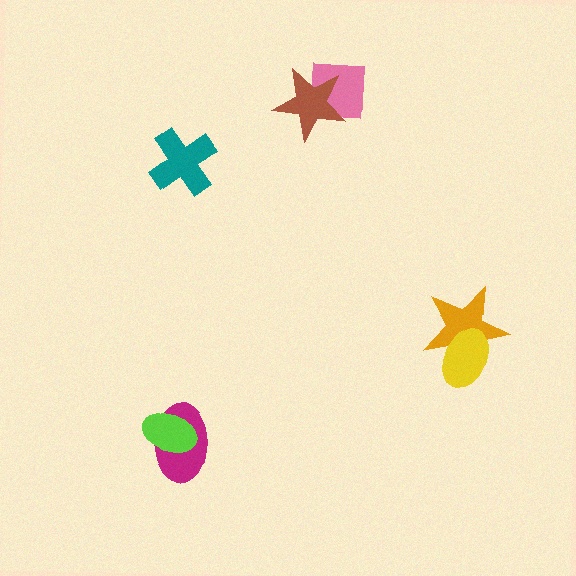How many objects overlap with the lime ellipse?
1 object overlaps with the lime ellipse.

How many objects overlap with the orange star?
1 object overlaps with the orange star.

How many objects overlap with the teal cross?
0 objects overlap with the teal cross.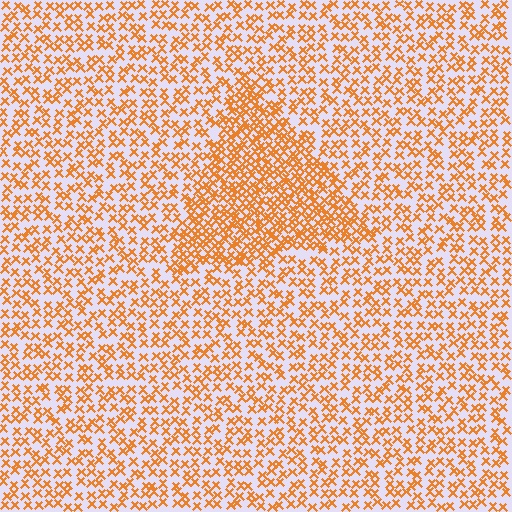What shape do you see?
I see a triangle.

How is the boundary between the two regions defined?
The boundary is defined by a change in element density (approximately 1.9x ratio). All elements are the same color, size, and shape.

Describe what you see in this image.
The image contains small orange elements arranged at two different densities. A triangle-shaped region is visible where the elements are more densely packed than the surrounding area.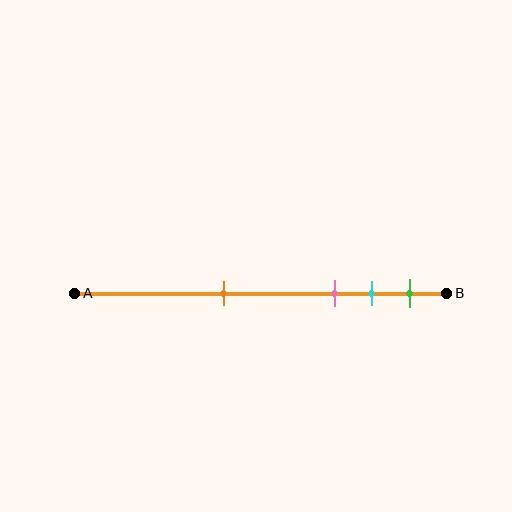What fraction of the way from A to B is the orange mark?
The orange mark is approximately 40% (0.4) of the way from A to B.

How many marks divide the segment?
There are 4 marks dividing the segment.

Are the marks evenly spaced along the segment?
No, the marks are not evenly spaced.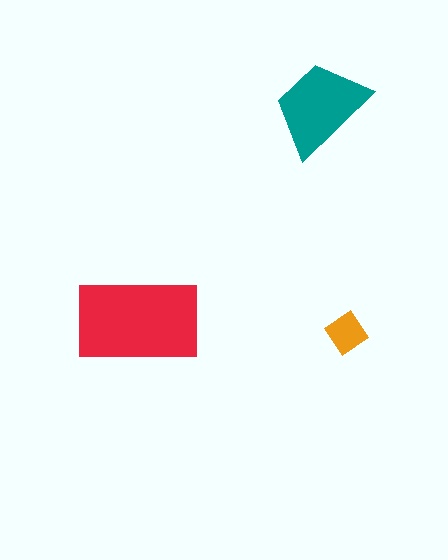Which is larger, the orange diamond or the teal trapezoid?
The teal trapezoid.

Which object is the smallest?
The orange diamond.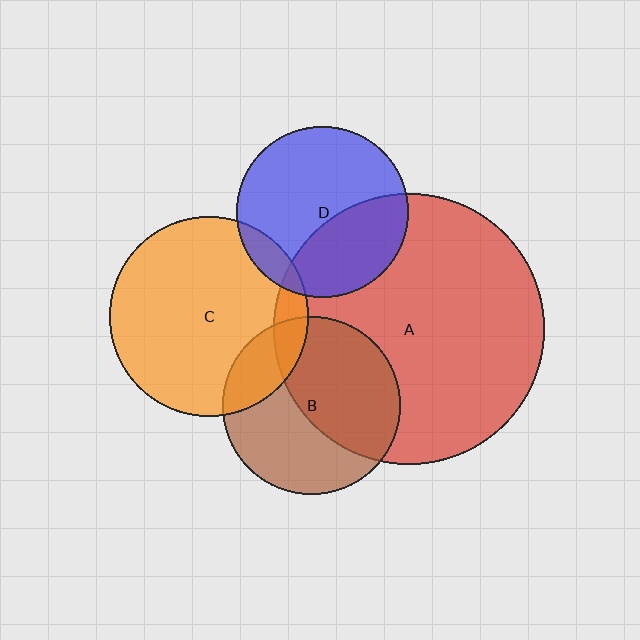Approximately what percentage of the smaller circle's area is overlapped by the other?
Approximately 20%.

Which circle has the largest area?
Circle A (red).